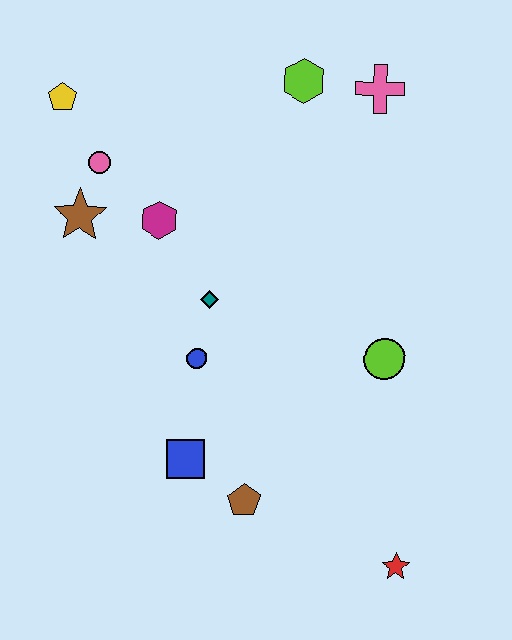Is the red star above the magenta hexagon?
No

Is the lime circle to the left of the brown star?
No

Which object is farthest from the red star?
The yellow pentagon is farthest from the red star.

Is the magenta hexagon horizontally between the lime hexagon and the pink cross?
No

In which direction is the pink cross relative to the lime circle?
The pink cross is above the lime circle.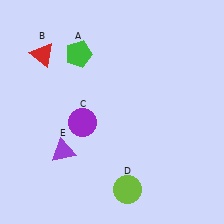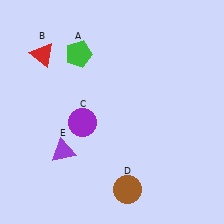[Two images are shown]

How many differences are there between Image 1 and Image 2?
There is 1 difference between the two images.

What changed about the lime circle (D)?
In Image 1, D is lime. In Image 2, it changed to brown.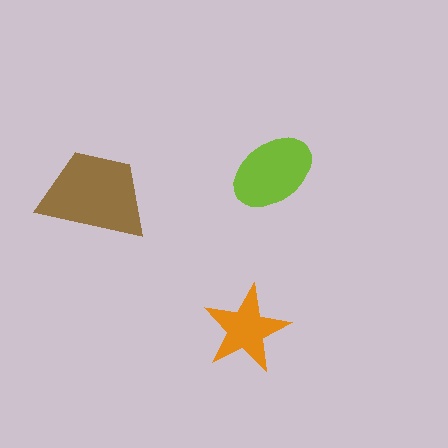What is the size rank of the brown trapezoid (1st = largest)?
1st.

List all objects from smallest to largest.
The orange star, the lime ellipse, the brown trapezoid.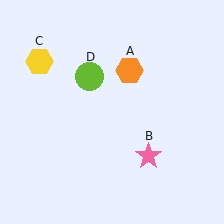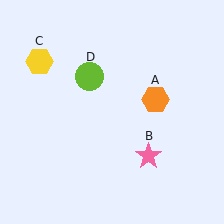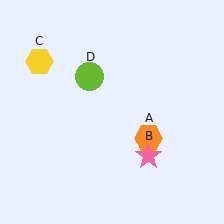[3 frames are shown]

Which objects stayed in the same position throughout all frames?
Pink star (object B) and yellow hexagon (object C) and lime circle (object D) remained stationary.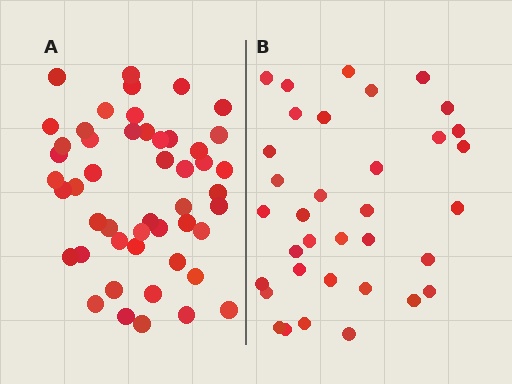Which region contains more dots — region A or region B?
Region A (the left region) has more dots.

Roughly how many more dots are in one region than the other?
Region A has approximately 15 more dots than region B.